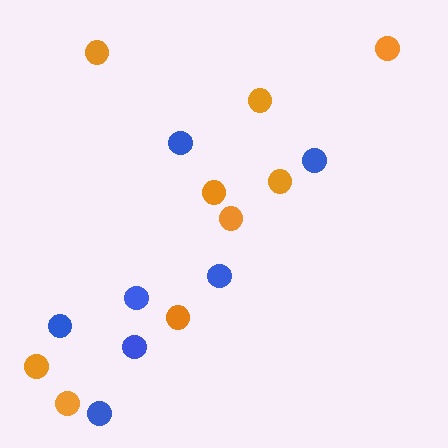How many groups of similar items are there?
There are 2 groups: one group of blue circles (7) and one group of orange circles (9).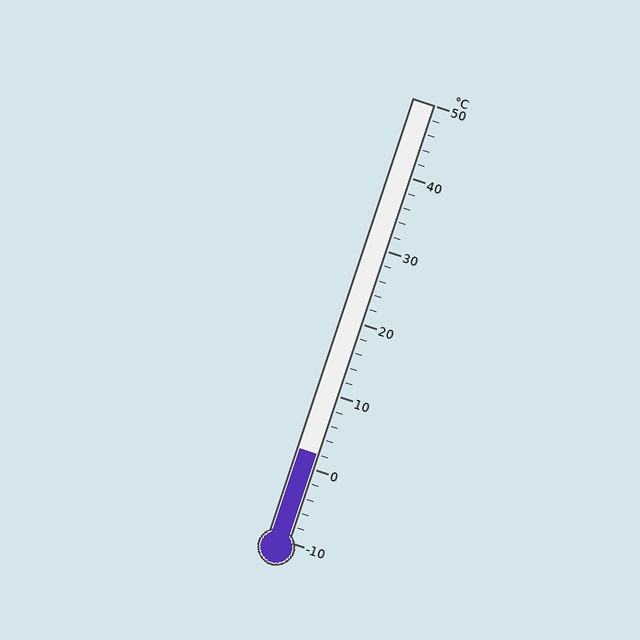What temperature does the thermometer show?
The thermometer shows approximately 2°C.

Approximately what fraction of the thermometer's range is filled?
The thermometer is filled to approximately 20% of its range.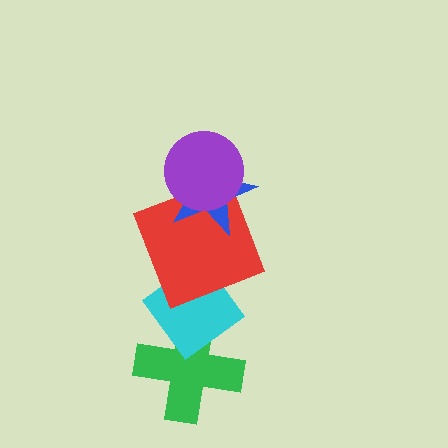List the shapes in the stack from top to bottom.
From top to bottom: the purple circle, the blue star, the red square, the cyan diamond, the green cross.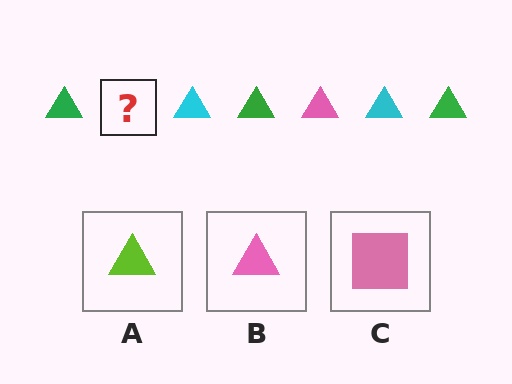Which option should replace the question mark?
Option B.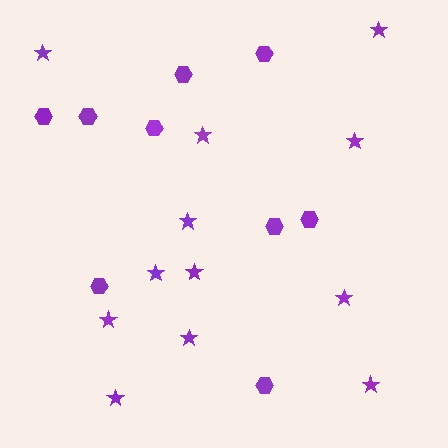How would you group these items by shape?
There are 2 groups: one group of stars (12) and one group of hexagons (9).